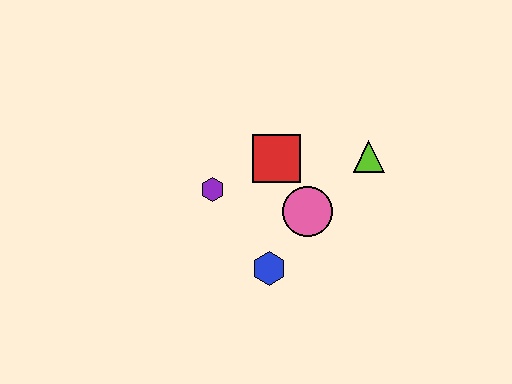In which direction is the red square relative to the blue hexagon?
The red square is above the blue hexagon.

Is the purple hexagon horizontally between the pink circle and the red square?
No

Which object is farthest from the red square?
The blue hexagon is farthest from the red square.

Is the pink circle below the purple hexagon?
Yes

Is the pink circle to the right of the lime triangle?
No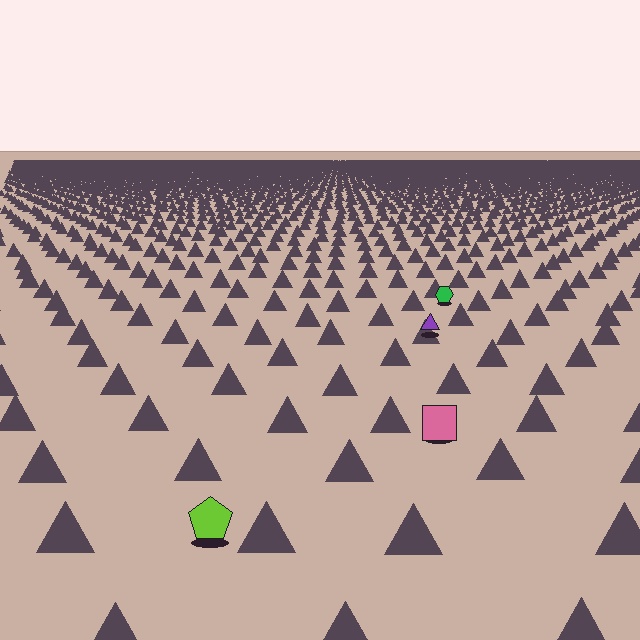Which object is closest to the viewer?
The lime pentagon is closest. The texture marks near it are larger and more spread out.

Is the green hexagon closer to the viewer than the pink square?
No. The pink square is closer — you can tell from the texture gradient: the ground texture is coarser near it.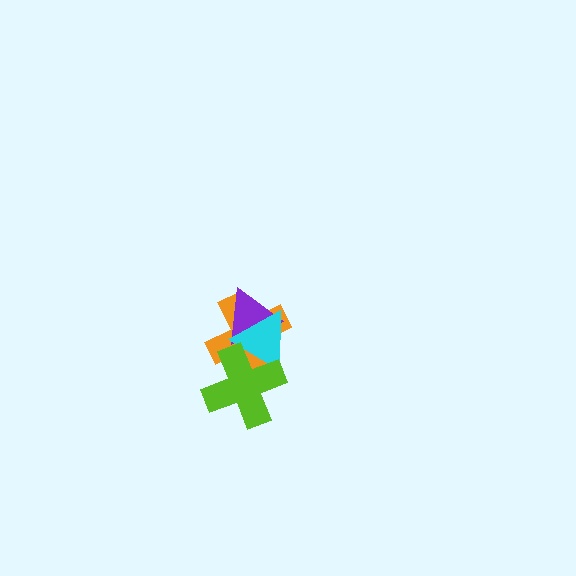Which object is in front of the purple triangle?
The cyan triangle is in front of the purple triangle.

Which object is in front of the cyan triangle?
The lime cross is in front of the cyan triangle.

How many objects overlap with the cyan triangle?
3 objects overlap with the cyan triangle.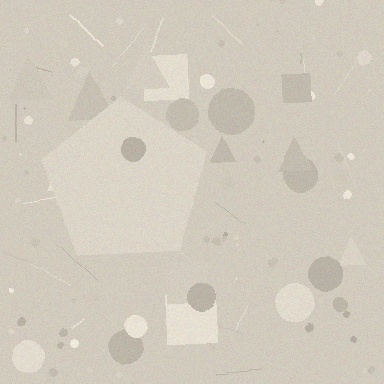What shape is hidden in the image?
A pentagon is hidden in the image.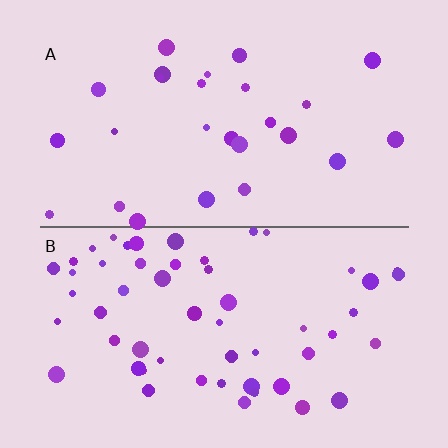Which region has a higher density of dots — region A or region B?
B (the bottom).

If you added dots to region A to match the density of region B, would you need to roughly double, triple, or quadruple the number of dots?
Approximately double.